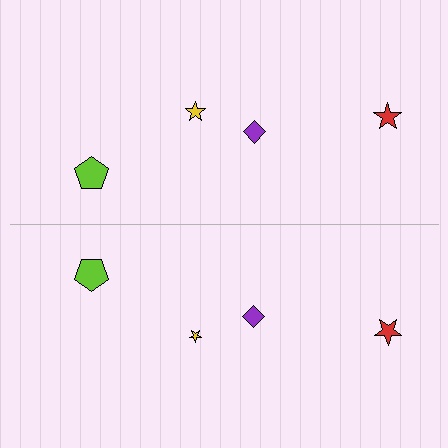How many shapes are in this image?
There are 8 shapes in this image.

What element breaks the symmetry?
The yellow star on the bottom side has a different size than its mirror counterpart.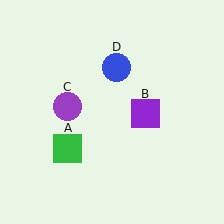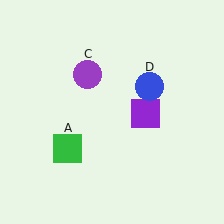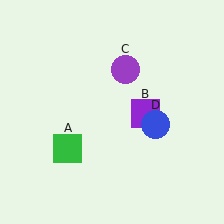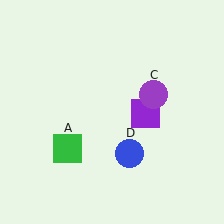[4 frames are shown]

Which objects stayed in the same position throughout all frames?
Green square (object A) and purple square (object B) remained stationary.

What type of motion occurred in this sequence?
The purple circle (object C), blue circle (object D) rotated clockwise around the center of the scene.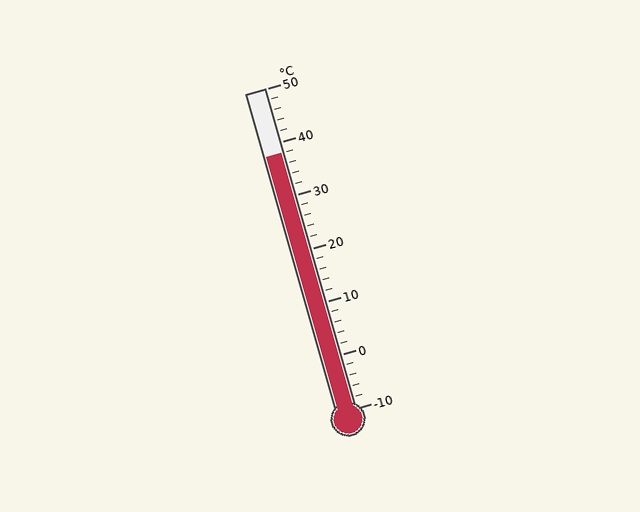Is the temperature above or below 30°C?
The temperature is above 30°C.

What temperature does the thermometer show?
The thermometer shows approximately 38°C.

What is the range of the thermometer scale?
The thermometer scale ranges from -10°C to 50°C.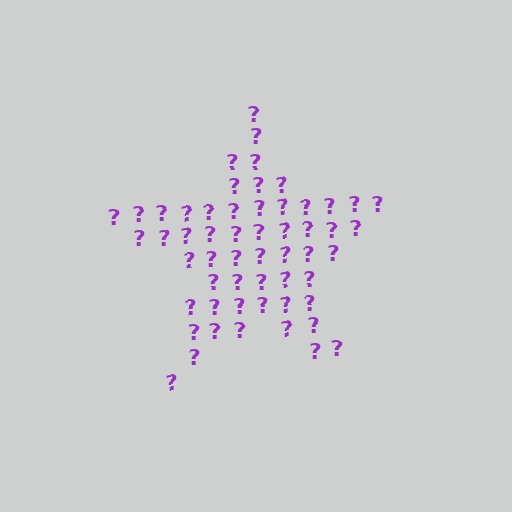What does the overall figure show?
The overall figure shows a star.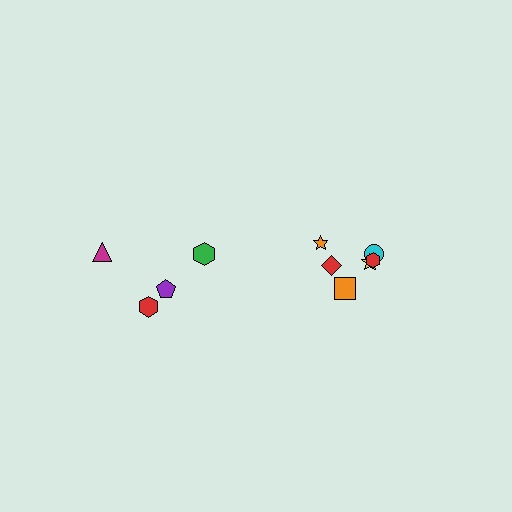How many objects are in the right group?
There are 6 objects.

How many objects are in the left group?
There are 4 objects.